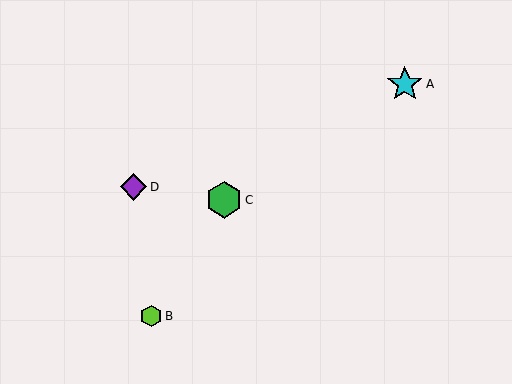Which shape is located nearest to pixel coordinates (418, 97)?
The cyan star (labeled A) at (405, 84) is nearest to that location.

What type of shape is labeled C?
Shape C is a green hexagon.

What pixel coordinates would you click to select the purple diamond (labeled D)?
Click at (134, 187) to select the purple diamond D.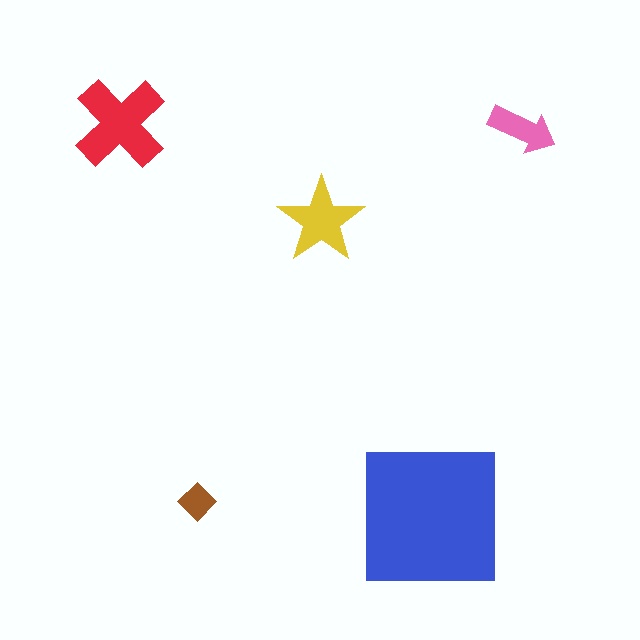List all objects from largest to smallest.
The blue square, the red cross, the yellow star, the pink arrow, the brown diamond.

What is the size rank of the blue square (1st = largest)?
1st.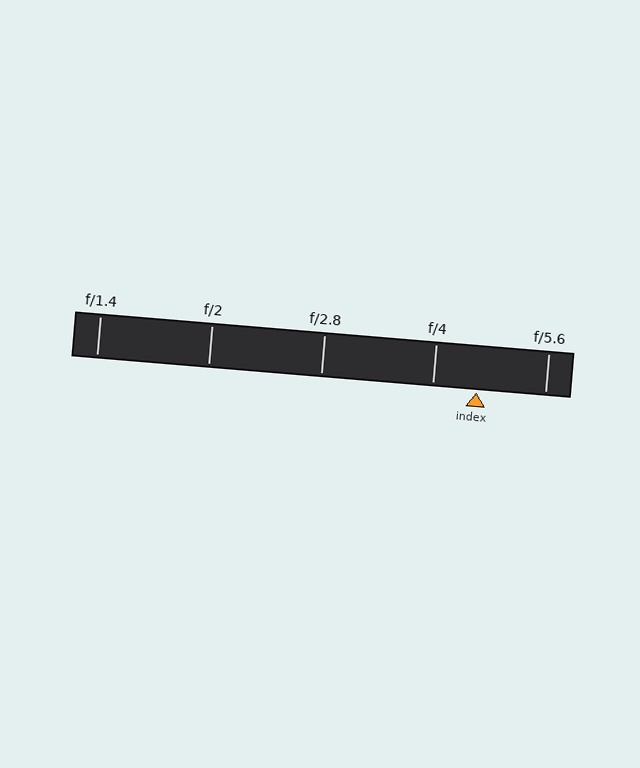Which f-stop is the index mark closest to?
The index mark is closest to f/4.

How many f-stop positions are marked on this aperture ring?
There are 5 f-stop positions marked.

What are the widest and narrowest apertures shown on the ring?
The widest aperture shown is f/1.4 and the narrowest is f/5.6.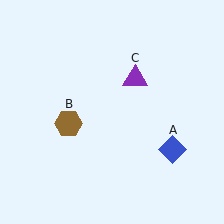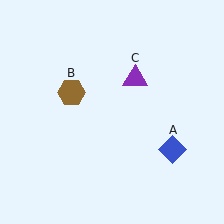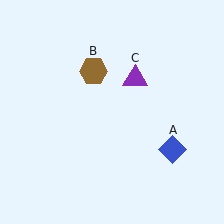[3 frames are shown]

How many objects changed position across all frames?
1 object changed position: brown hexagon (object B).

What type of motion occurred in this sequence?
The brown hexagon (object B) rotated clockwise around the center of the scene.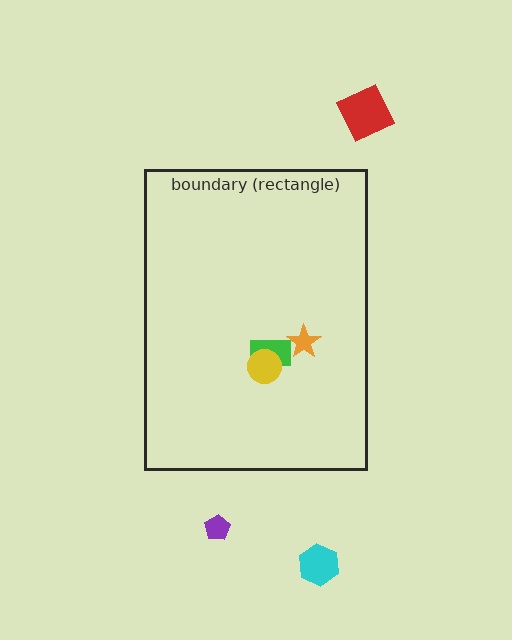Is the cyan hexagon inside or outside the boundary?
Outside.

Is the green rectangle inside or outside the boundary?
Inside.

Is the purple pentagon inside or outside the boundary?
Outside.